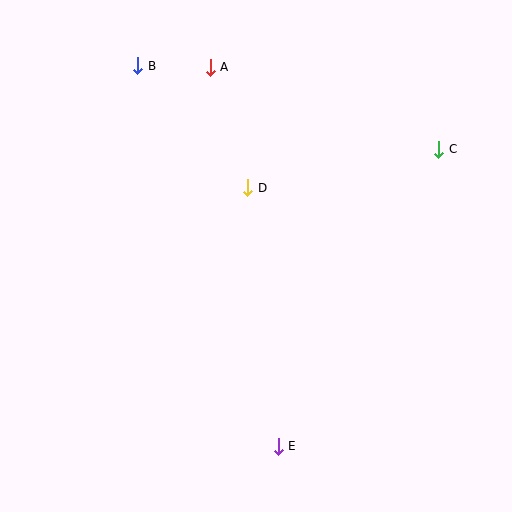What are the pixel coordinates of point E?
Point E is at (278, 446).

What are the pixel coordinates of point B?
Point B is at (138, 66).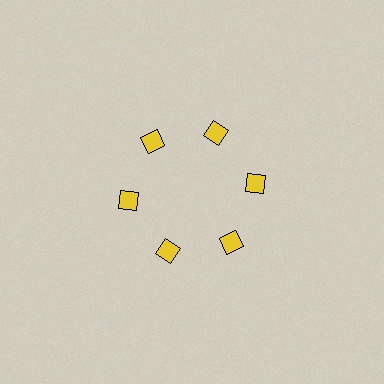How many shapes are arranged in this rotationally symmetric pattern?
There are 6 shapes, arranged in 6 groups of 1.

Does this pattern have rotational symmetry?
Yes, this pattern has 6-fold rotational symmetry. It looks the same after rotating 60 degrees around the center.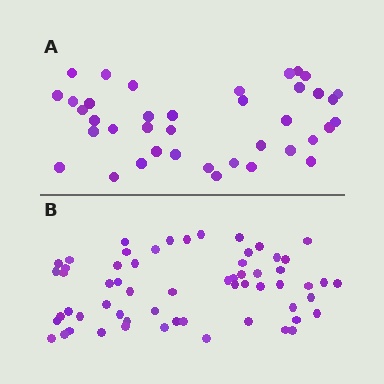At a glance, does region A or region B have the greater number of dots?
Region B (the bottom region) has more dots.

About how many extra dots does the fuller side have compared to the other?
Region B has approximately 20 more dots than region A.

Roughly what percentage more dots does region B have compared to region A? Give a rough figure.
About 55% more.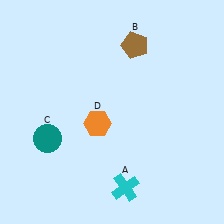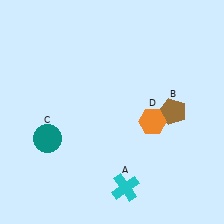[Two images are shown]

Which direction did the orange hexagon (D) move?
The orange hexagon (D) moved right.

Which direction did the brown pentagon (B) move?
The brown pentagon (B) moved down.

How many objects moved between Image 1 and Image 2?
2 objects moved between the two images.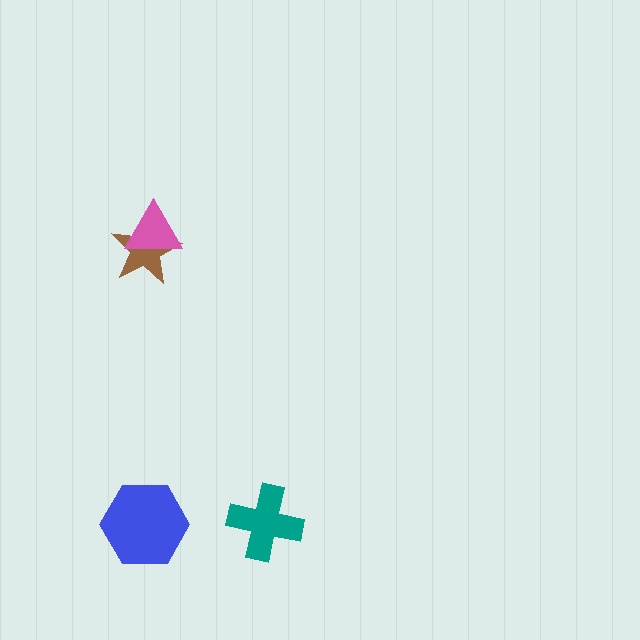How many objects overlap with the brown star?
1 object overlaps with the brown star.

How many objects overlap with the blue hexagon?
0 objects overlap with the blue hexagon.